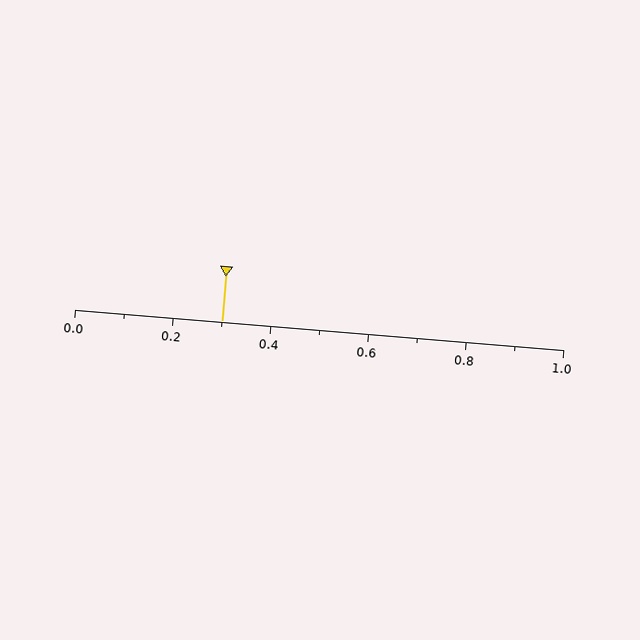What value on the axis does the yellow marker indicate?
The marker indicates approximately 0.3.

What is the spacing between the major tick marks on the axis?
The major ticks are spaced 0.2 apart.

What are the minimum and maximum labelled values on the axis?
The axis runs from 0.0 to 1.0.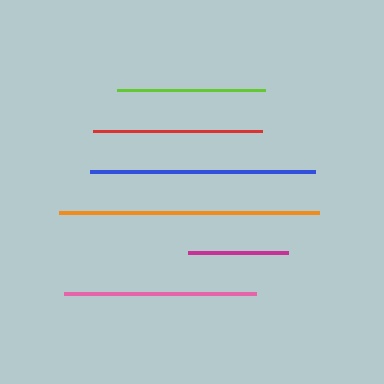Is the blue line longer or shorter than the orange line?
The orange line is longer than the blue line.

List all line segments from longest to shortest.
From longest to shortest: orange, blue, pink, red, lime, magenta.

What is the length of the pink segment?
The pink segment is approximately 192 pixels long.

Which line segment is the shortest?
The magenta line is the shortest at approximately 100 pixels.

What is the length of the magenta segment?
The magenta segment is approximately 100 pixels long.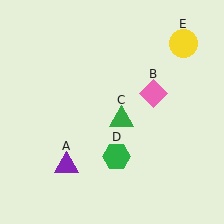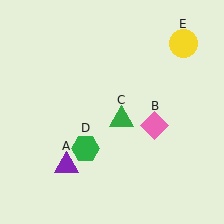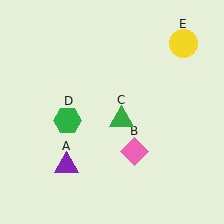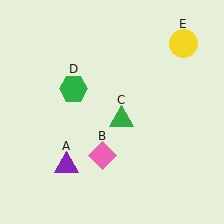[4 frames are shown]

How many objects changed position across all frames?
2 objects changed position: pink diamond (object B), green hexagon (object D).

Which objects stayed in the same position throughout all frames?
Purple triangle (object A) and green triangle (object C) and yellow circle (object E) remained stationary.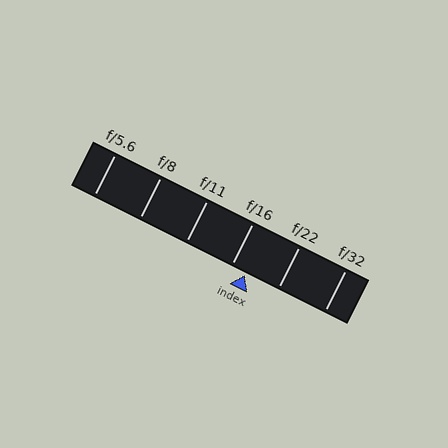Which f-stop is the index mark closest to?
The index mark is closest to f/16.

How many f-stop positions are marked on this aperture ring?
There are 6 f-stop positions marked.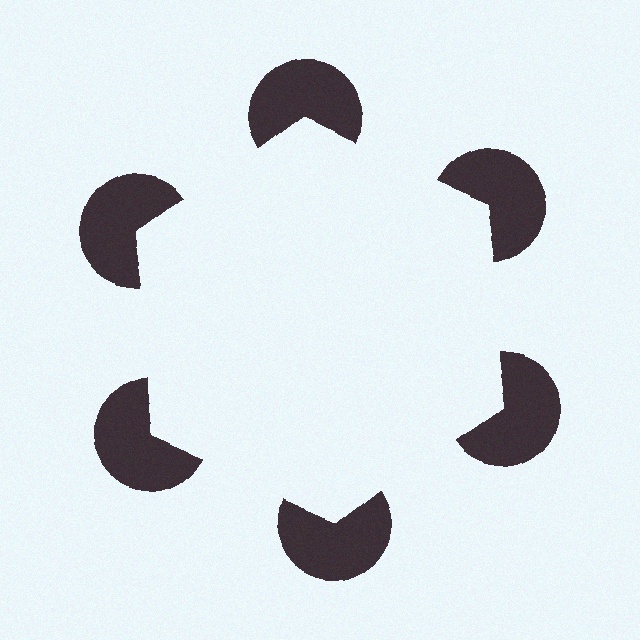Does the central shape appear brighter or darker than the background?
It typically appears slightly brighter than the background, even though no actual brightness change is drawn.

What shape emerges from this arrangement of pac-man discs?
An illusory hexagon — its edges are inferred from the aligned wedge cuts in the pac-man discs, not physically drawn.